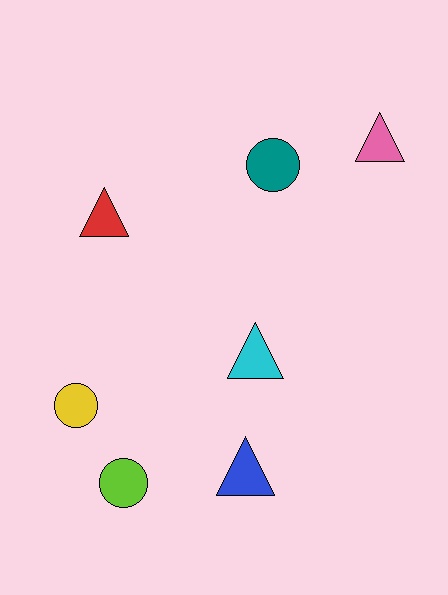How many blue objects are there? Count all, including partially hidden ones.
There is 1 blue object.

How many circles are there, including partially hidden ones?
There are 3 circles.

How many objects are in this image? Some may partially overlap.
There are 7 objects.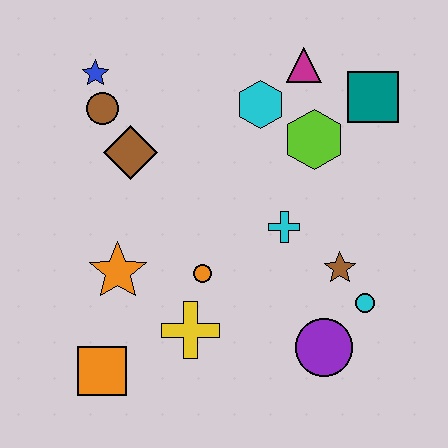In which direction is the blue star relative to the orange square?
The blue star is above the orange square.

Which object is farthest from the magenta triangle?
The orange square is farthest from the magenta triangle.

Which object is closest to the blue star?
The brown circle is closest to the blue star.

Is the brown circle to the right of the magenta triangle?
No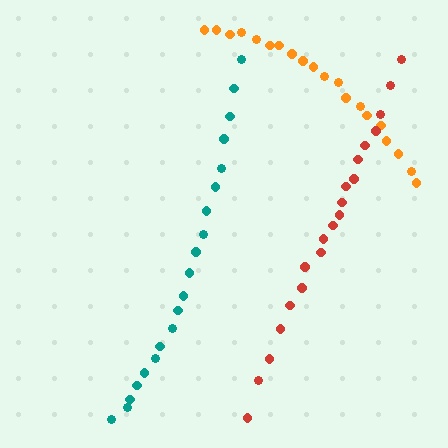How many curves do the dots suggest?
There are 3 distinct paths.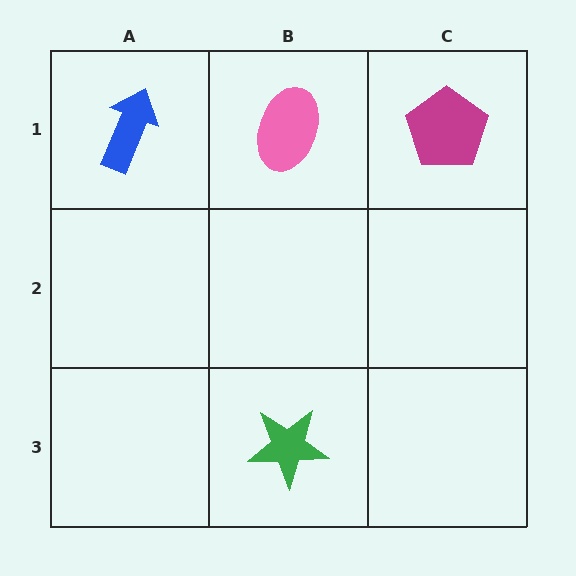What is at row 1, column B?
A pink ellipse.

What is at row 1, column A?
A blue arrow.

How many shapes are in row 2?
0 shapes.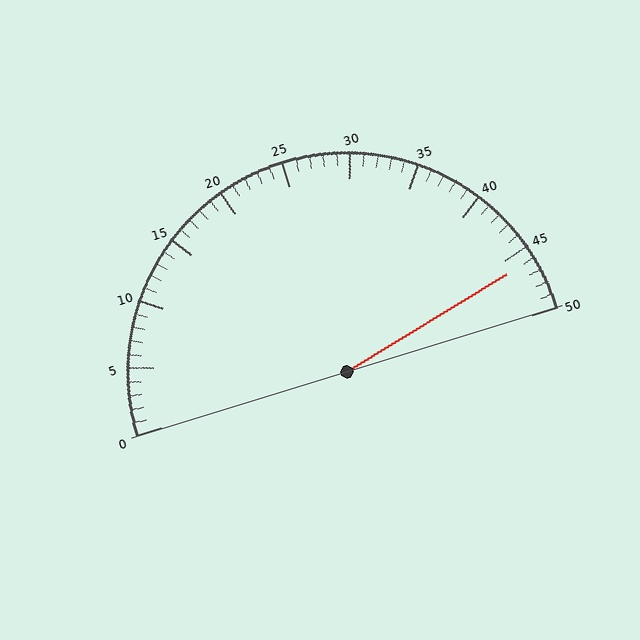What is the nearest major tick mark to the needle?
The nearest major tick mark is 45.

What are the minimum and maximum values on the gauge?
The gauge ranges from 0 to 50.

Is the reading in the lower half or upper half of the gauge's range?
The reading is in the upper half of the range (0 to 50).